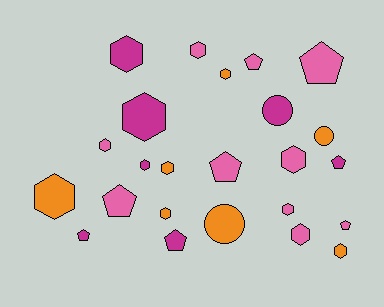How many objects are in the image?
There are 24 objects.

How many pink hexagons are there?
There are 5 pink hexagons.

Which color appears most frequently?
Pink, with 10 objects.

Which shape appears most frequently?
Hexagon, with 13 objects.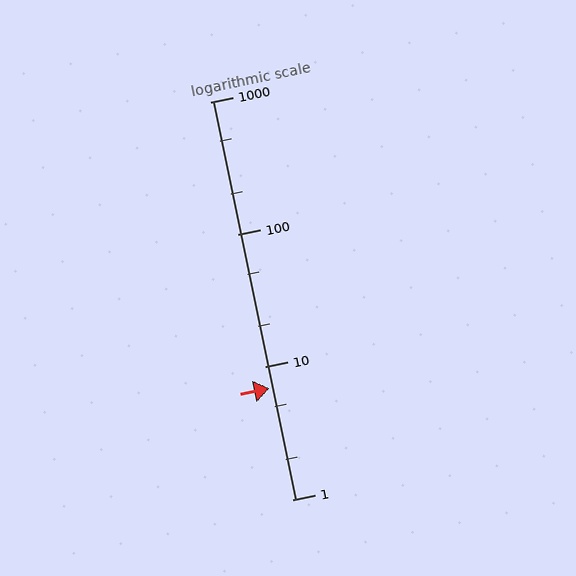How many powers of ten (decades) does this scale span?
The scale spans 3 decades, from 1 to 1000.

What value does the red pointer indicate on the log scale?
The pointer indicates approximately 6.9.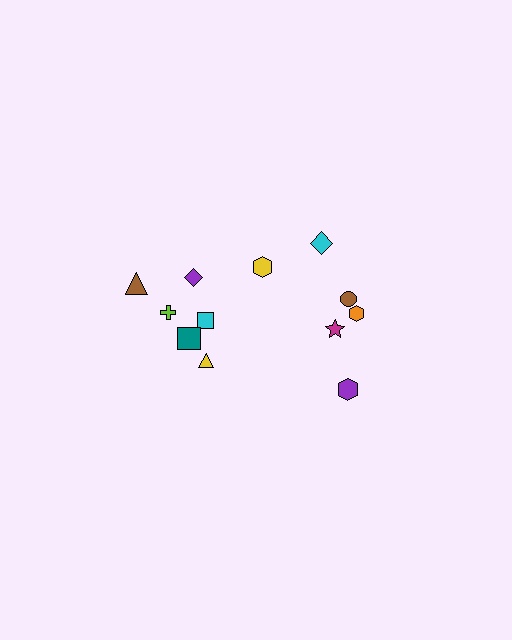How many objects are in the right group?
There are 5 objects.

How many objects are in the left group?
There are 7 objects.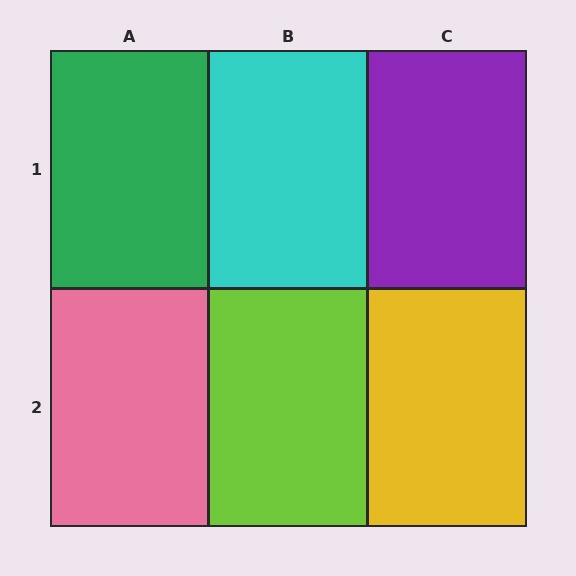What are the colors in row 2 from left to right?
Pink, lime, yellow.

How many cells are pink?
1 cell is pink.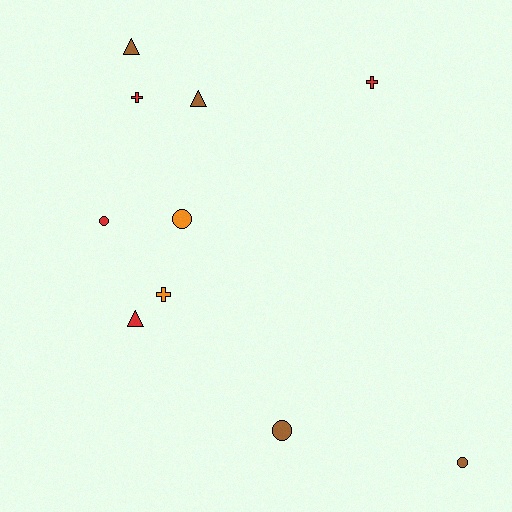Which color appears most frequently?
Red, with 4 objects.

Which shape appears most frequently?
Circle, with 4 objects.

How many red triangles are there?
There is 1 red triangle.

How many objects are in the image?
There are 10 objects.